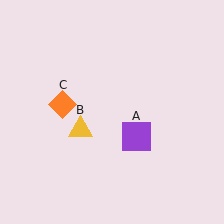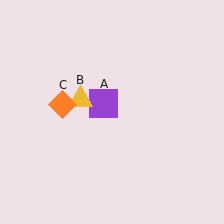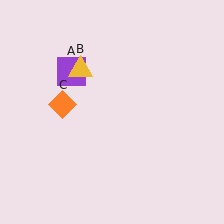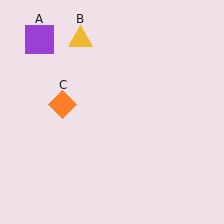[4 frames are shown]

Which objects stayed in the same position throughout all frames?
Orange diamond (object C) remained stationary.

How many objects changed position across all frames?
2 objects changed position: purple square (object A), yellow triangle (object B).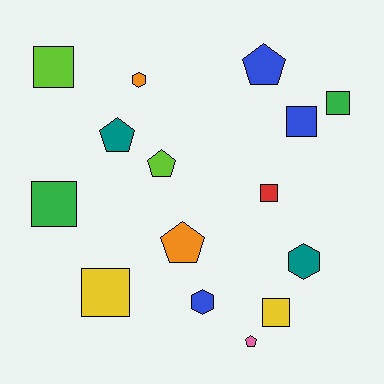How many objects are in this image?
There are 15 objects.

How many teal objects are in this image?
There are 2 teal objects.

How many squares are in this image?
There are 7 squares.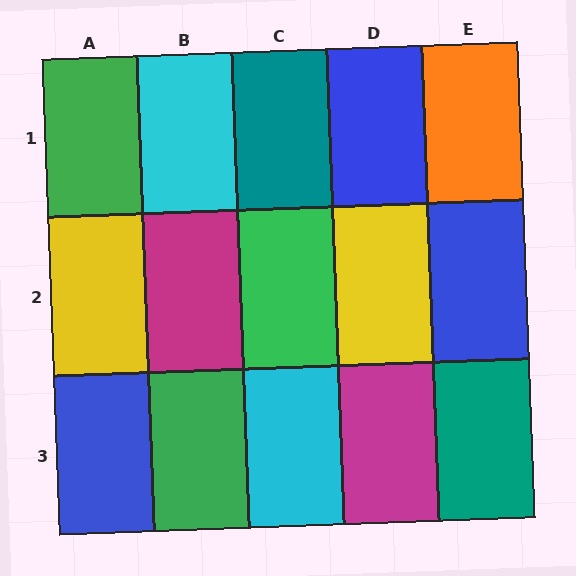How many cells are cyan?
2 cells are cyan.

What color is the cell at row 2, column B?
Magenta.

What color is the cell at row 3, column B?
Green.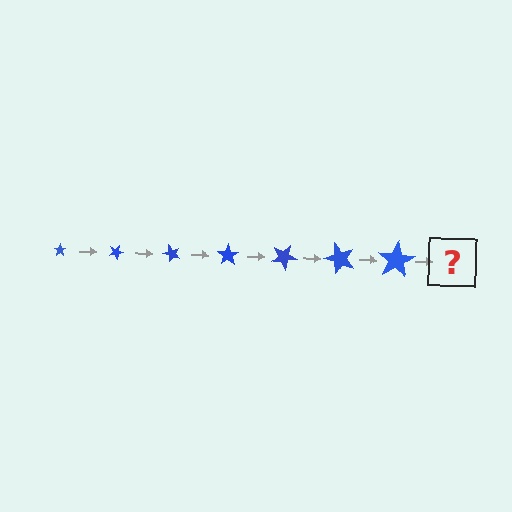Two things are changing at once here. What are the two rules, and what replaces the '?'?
The two rules are that the star grows larger each step and it rotates 25 degrees each step. The '?' should be a star, larger than the previous one and rotated 175 degrees from the start.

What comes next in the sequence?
The next element should be a star, larger than the previous one and rotated 175 degrees from the start.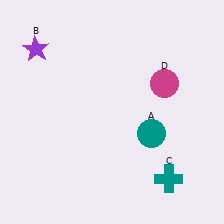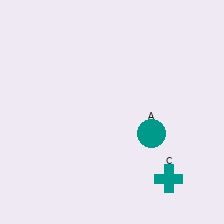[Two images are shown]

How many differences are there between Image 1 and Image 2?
There are 2 differences between the two images.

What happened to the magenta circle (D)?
The magenta circle (D) was removed in Image 2. It was in the top-right area of Image 1.